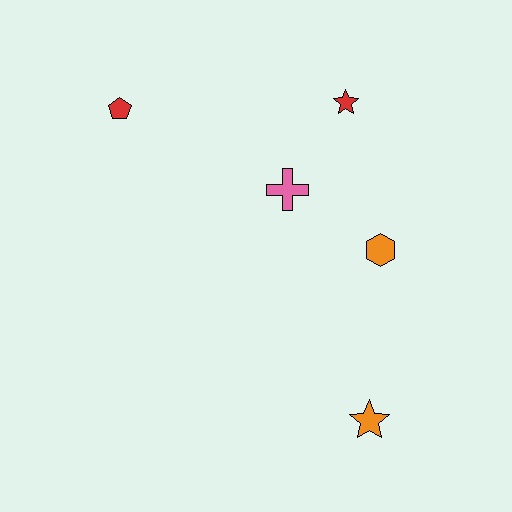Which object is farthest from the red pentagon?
The orange star is farthest from the red pentagon.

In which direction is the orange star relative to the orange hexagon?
The orange star is below the orange hexagon.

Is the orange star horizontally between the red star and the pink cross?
No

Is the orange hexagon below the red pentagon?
Yes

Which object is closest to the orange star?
The orange hexagon is closest to the orange star.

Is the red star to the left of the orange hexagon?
Yes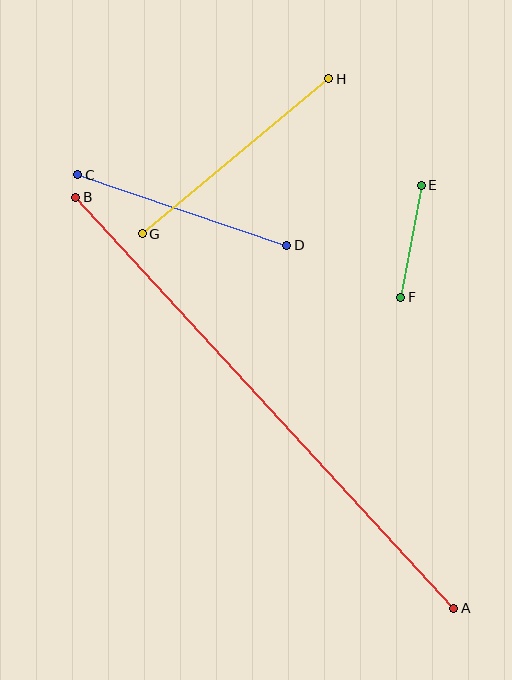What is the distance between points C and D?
The distance is approximately 221 pixels.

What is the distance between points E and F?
The distance is approximately 114 pixels.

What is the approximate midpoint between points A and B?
The midpoint is at approximately (265, 403) pixels.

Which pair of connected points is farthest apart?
Points A and B are farthest apart.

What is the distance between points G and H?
The distance is approximately 242 pixels.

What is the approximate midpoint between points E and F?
The midpoint is at approximately (411, 241) pixels.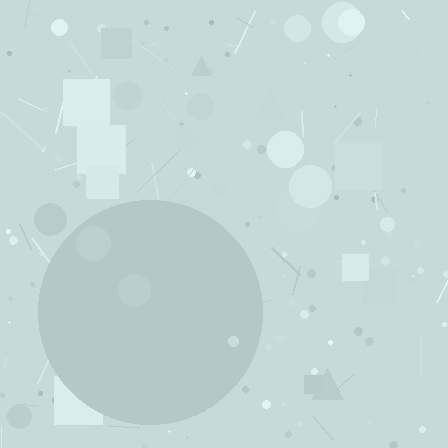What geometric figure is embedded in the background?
A circle is embedded in the background.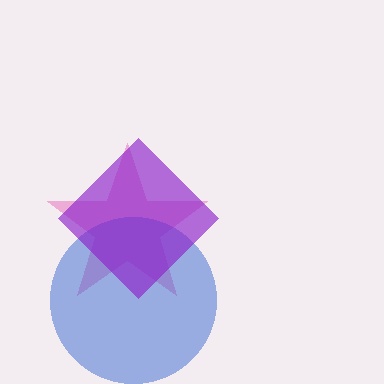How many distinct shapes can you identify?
There are 3 distinct shapes: a pink star, a blue circle, a purple diamond.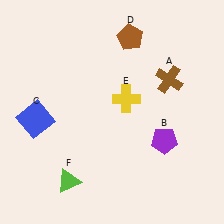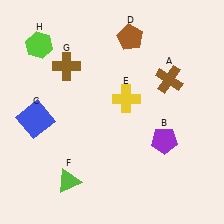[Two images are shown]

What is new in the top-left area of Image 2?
A lime hexagon (H) was added in the top-left area of Image 2.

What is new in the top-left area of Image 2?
A brown cross (G) was added in the top-left area of Image 2.